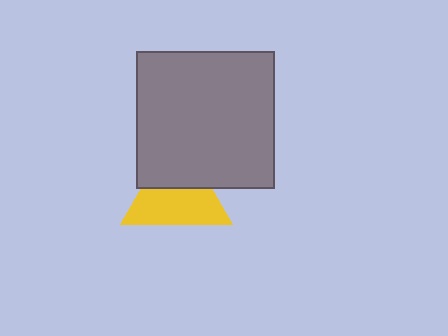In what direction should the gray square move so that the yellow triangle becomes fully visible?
The gray square should move up. That is the shortest direction to clear the overlap and leave the yellow triangle fully visible.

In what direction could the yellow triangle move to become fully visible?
The yellow triangle could move down. That would shift it out from behind the gray square entirely.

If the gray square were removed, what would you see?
You would see the complete yellow triangle.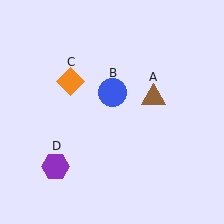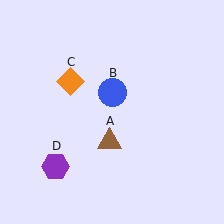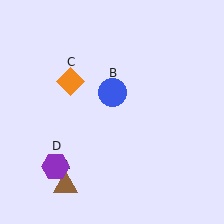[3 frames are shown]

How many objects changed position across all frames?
1 object changed position: brown triangle (object A).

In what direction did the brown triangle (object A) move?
The brown triangle (object A) moved down and to the left.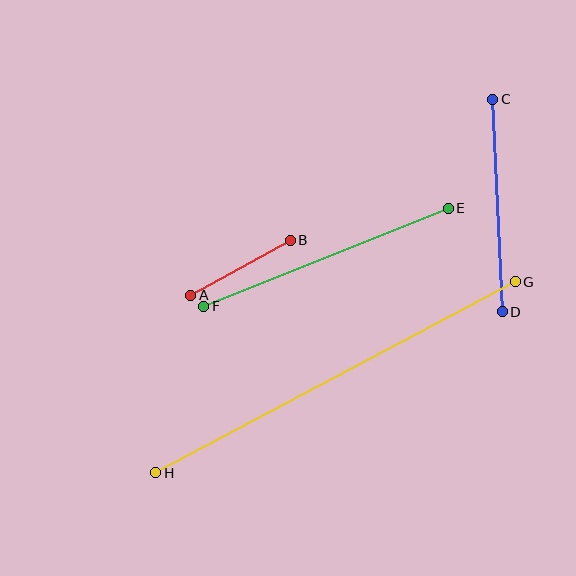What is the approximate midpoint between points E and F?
The midpoint is at approximately (326, 257) pixels.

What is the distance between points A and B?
The distance is approximately 114 pixels.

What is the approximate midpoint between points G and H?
The midpoint is at approximately (336, 377) pixels.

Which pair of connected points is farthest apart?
Points G and H are farthest apart.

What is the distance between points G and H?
The distance is approximately 407 pixels.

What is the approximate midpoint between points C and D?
The midpoint is at approximately (498, 205) pixels.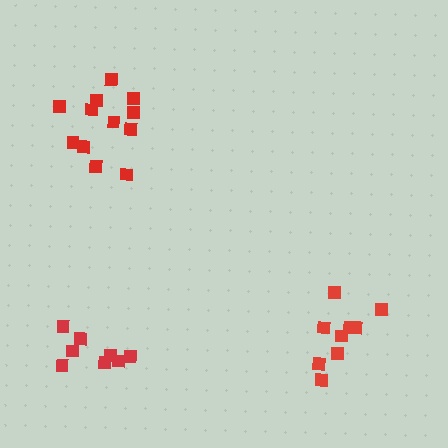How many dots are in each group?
Group 1: 8 dots, Group 2: 12 dots, Group 3: 9 dots (29 total).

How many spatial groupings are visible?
There are 3 spatial groupings.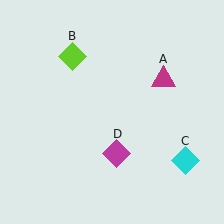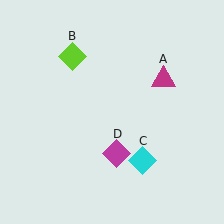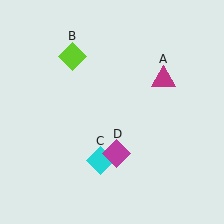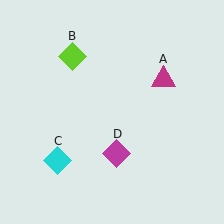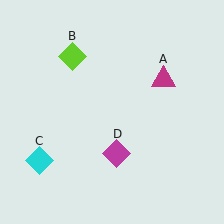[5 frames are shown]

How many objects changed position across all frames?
1 object changed position: cyan diamond (object C).